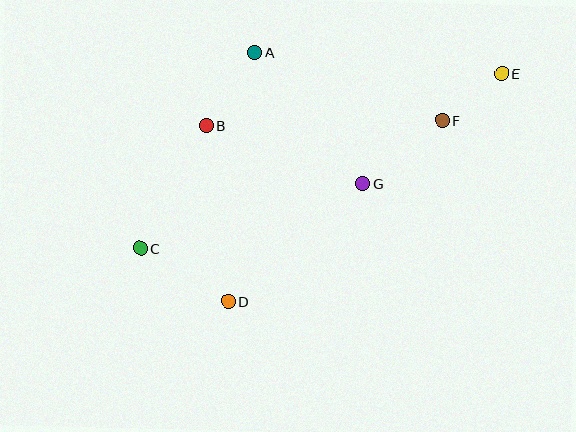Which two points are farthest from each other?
Points C and E are farthest from each other.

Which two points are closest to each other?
Points E and F are closest to each other.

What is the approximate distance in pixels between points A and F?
The distance between A and F is approximately 200 pixels.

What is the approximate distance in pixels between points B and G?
The distance between B and G is approximately 167 pixels.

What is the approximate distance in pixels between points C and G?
The distance between C and G is approximately 232 pixels.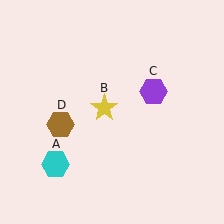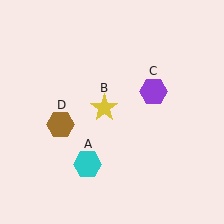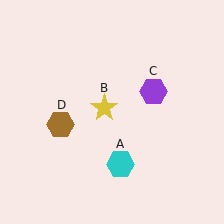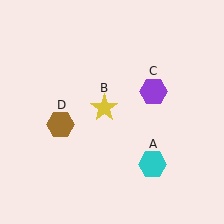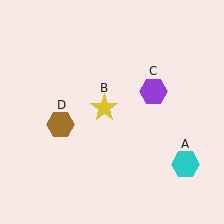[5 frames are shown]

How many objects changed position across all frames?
1 object changed position: cyan hexagon (object A).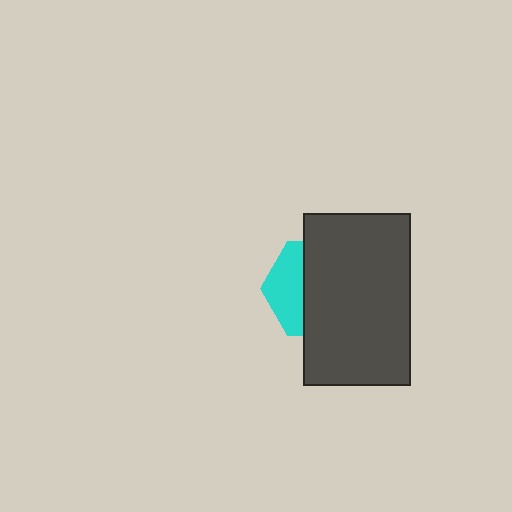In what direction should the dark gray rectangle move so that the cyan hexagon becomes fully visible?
The dark gray rectangle should move right. That is the shortest direction to clear the overlap and leave the cyan hexagon fully visible.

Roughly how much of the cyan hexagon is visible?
A small part of it is visible (roughly 36%).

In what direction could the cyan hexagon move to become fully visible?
The cyan hexagon could move left. That would shift it out from behind the dark gray rectangle entirely.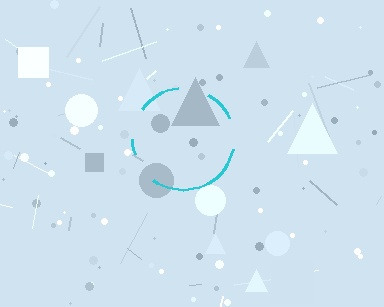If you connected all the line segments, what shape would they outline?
They would outline a circle.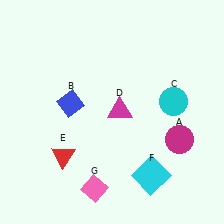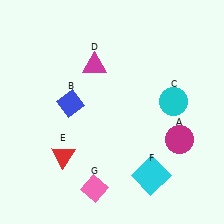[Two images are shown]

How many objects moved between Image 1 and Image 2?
1 object moved between the two images.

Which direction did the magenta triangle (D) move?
The magenta triangle (D) moved up.